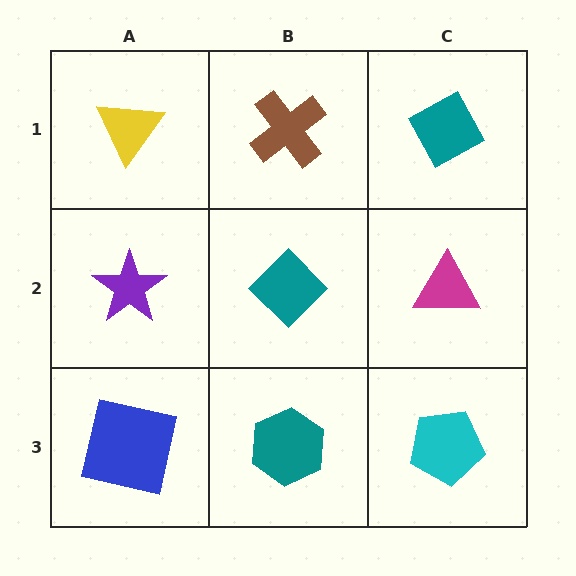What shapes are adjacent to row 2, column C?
A teal diamond (row 1, column C), a cyan pentagon (row 3, column C), a teal diamond (row 2, column B).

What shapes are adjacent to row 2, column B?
A brown cross (row 1, column B), a teal hexagon (row 3, column B), a purple star (row 2, column A), a magenta triangle (row 2, column C).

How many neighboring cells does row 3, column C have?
2.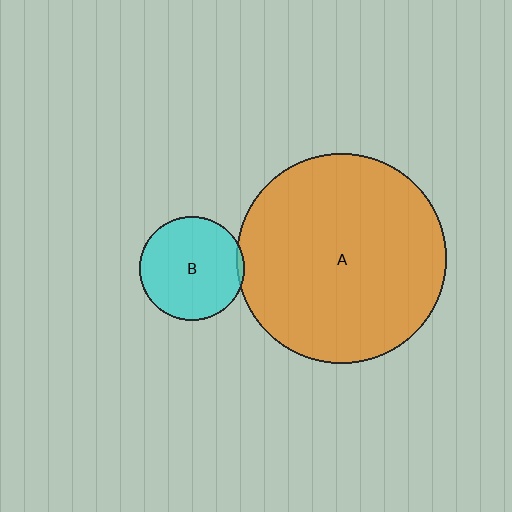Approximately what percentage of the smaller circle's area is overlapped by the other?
Approximately 5%.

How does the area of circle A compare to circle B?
Approximately 4.0 times.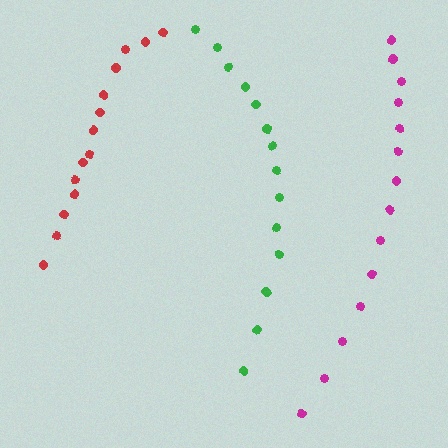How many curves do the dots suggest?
There are 3 distinct paths.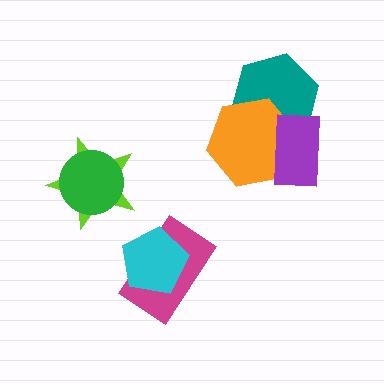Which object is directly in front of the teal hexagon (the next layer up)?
The orange hexagon is directly in front of the teal hexagon.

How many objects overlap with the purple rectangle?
2 objects overlap with the purple rectangle.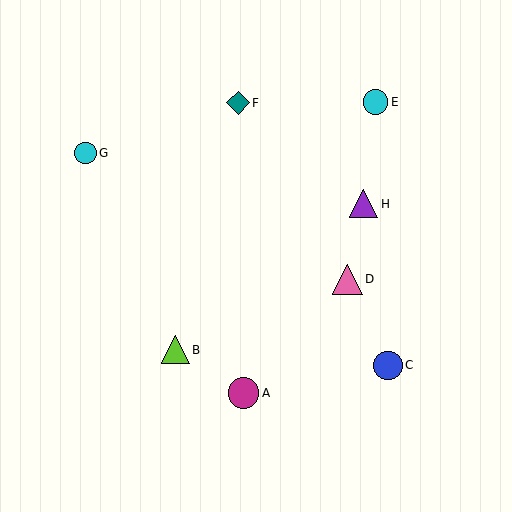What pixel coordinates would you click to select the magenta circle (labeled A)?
Click at (243, 393) to select the magenta circle A.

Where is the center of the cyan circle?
The center of the cyan circle is at (86, 153).